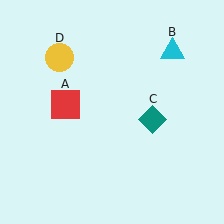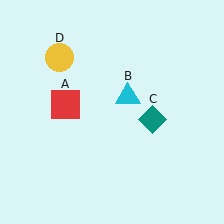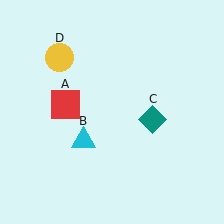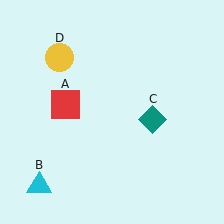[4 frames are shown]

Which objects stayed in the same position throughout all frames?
Red square (object A) and teal diamond (object C) and yellow circle (object D) remained stationary.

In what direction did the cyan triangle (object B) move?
The cyan triangle (object B) moved down and to the left.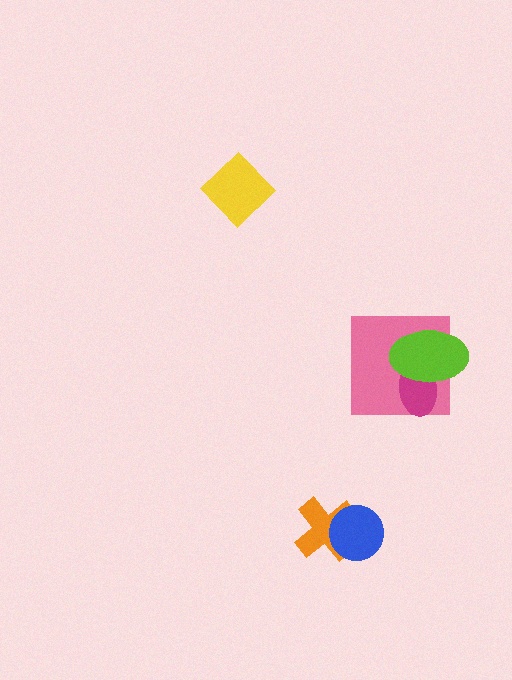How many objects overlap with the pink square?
2 objects overlap with the pink square.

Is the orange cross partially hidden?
Yes, it is partially covered by another shape.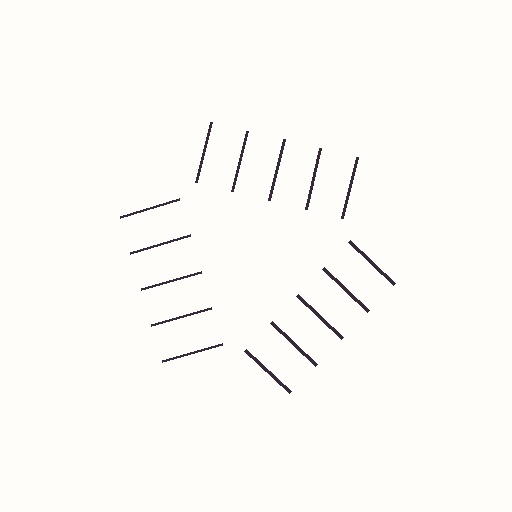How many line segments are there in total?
15 — 5 along each of the 3 edges.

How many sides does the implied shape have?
3 sides — the line-ends trace a triangle.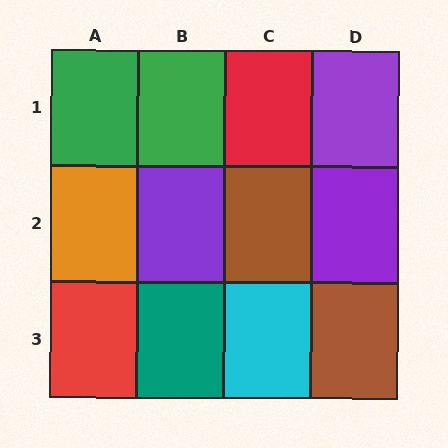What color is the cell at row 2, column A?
Orange.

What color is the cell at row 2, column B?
Purple.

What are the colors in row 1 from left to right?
Green, green, red, purple.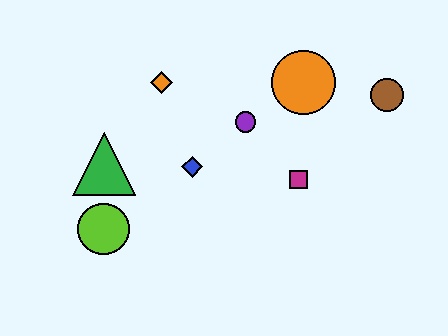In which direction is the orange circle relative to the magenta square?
The orange circle is above the magenta square.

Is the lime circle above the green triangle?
No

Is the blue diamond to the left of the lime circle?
No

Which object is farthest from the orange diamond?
The brown circle is farthest from the orange diamond.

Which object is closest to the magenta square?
The purple circle is closest to the magenta square.